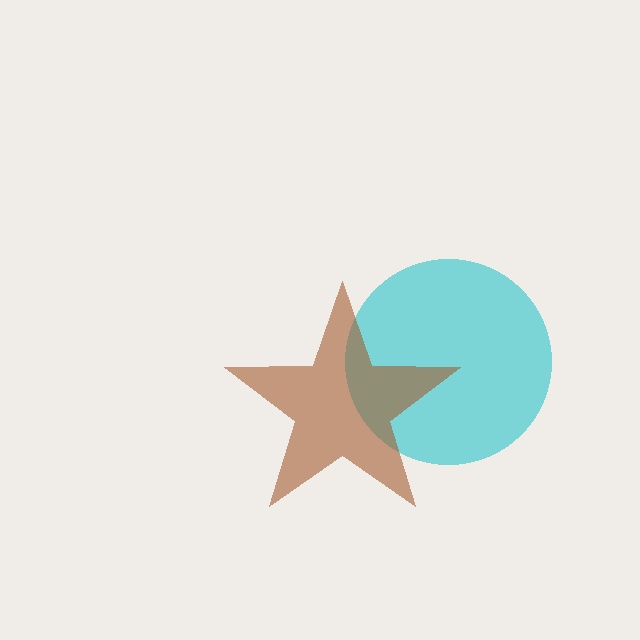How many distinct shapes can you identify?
There are 2 distinct shapes: a cyan circle, a brown star.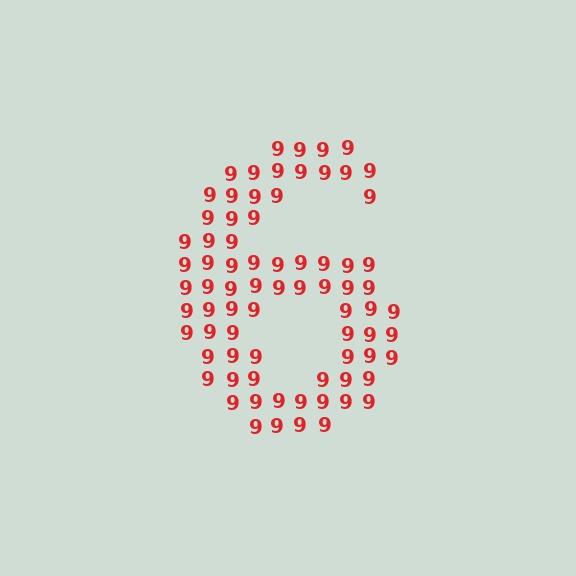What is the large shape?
The large shape is the digit 6.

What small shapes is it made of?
It is made of small digit 9's.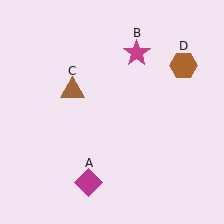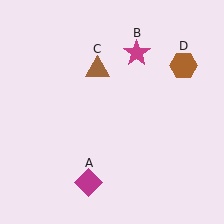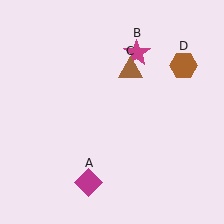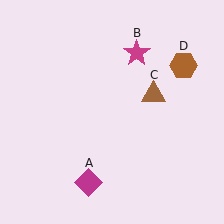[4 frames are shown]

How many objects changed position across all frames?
1 object changed position: brown triangle (object C).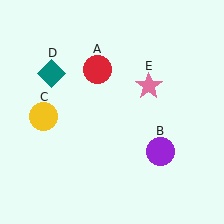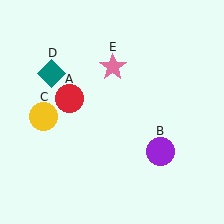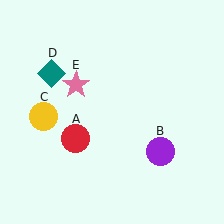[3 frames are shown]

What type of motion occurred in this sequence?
The red circle (object A), pink star (object E) rotated counterclockwise around the center of the scene.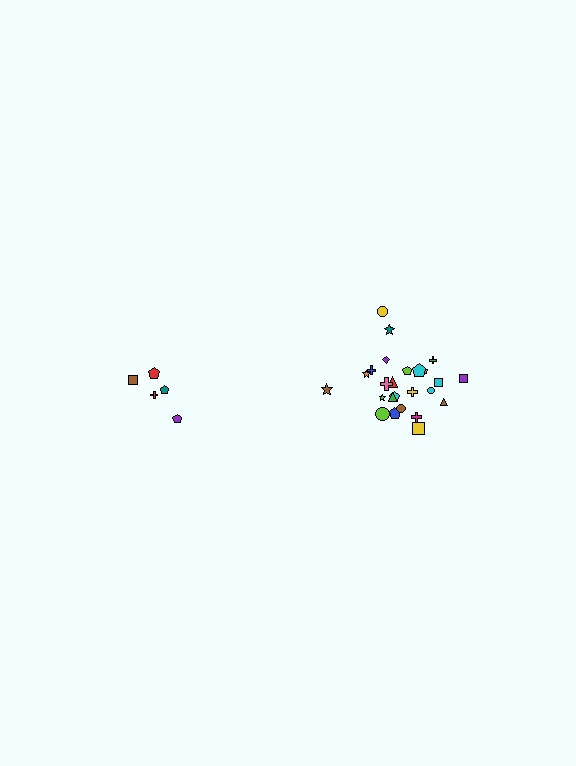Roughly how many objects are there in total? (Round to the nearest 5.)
Roughly 30 objects in total.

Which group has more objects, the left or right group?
The right group.